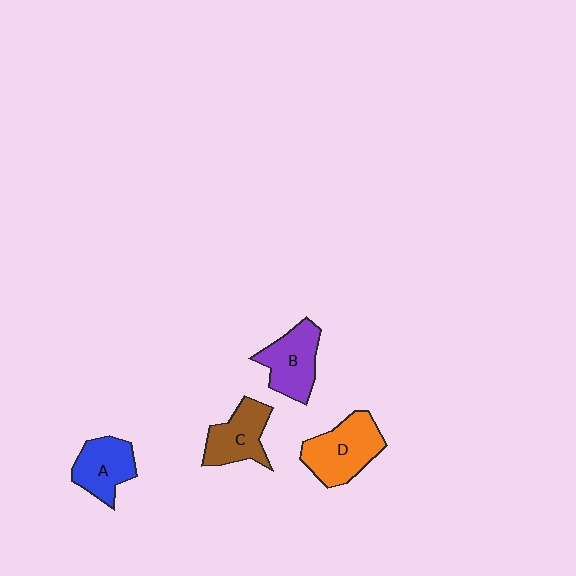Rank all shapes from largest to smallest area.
From largest to smallest: D (orange), B (purple), C (brown), A (blue).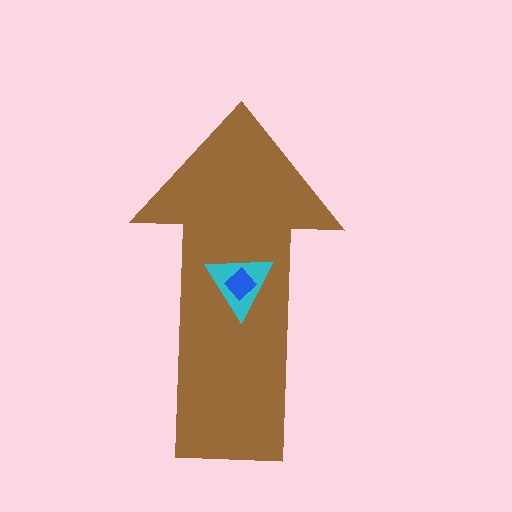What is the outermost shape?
The brown arrow.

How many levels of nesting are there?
3.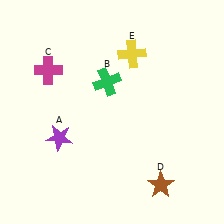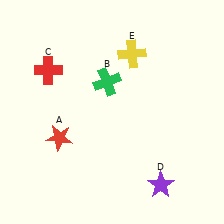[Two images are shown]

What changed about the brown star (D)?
In Image 1, D is brown. In Image 2, it changed to purple.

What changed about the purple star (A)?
In Image 1, A is purple. In Image 2, it changed to red.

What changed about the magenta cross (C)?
In Image 1, C is magenta. In Image 2, it changed to red.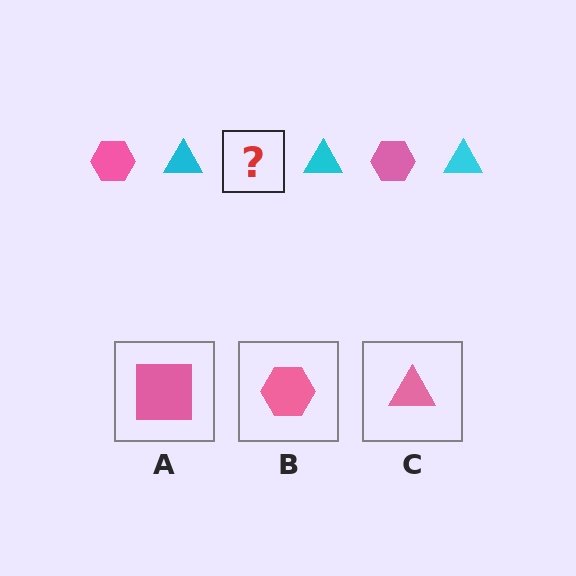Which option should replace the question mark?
Option B.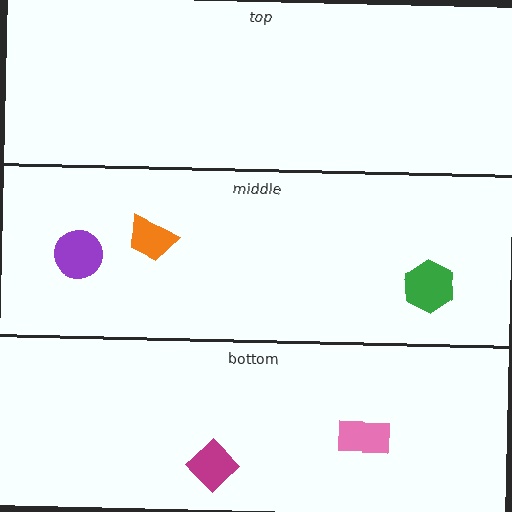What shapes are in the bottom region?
The pink rectangle, the magenta diamond.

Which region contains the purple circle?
The middle region.